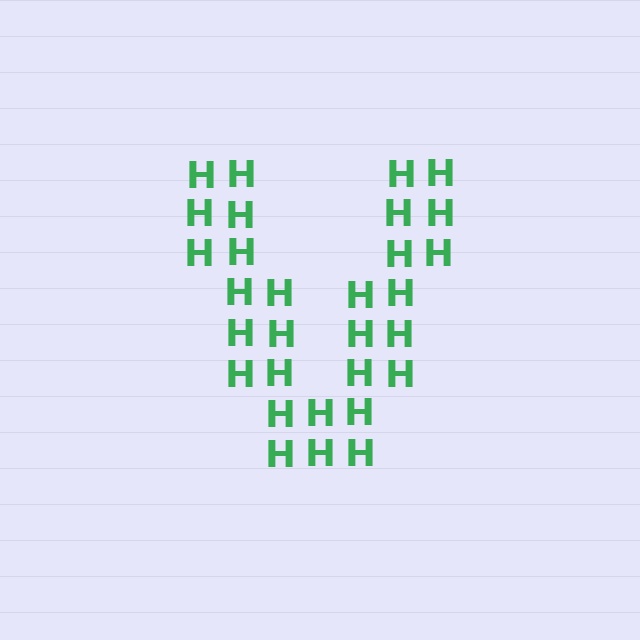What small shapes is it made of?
It is made of small letter H's.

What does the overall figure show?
The overall figure shows the letter V.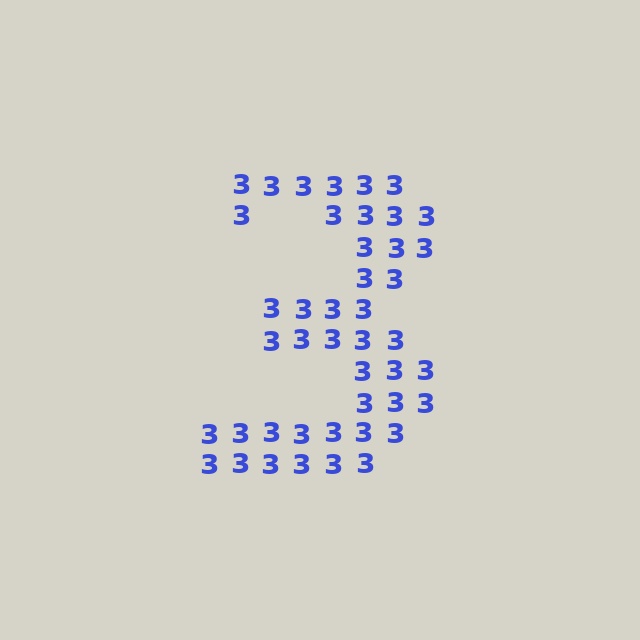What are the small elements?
The small elements are digit 3's.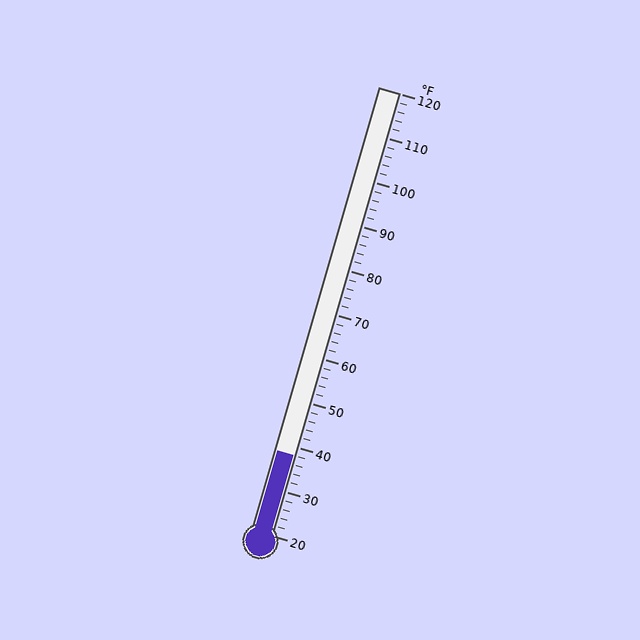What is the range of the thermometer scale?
The thermometer scale ranges from 20°F to 120°F.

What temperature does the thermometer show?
The thermometer shows approximately 38°F.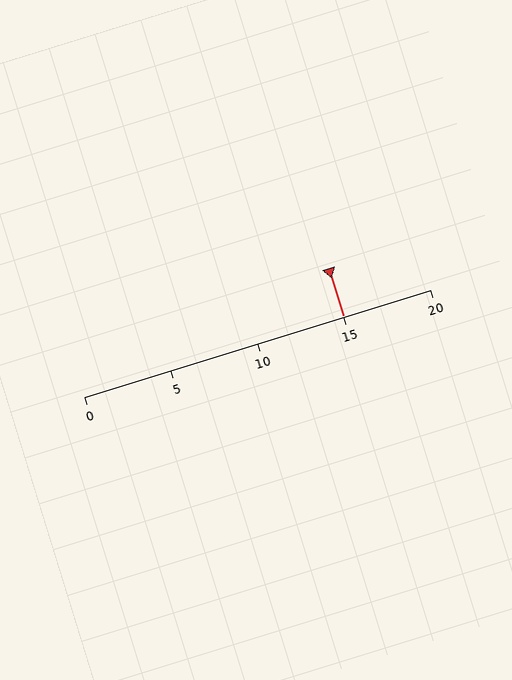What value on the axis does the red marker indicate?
The marker indicates approximately 15.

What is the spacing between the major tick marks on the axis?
The major ticks are spaced 5 apart.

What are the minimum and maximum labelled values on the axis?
The axis runs from 0 to 20.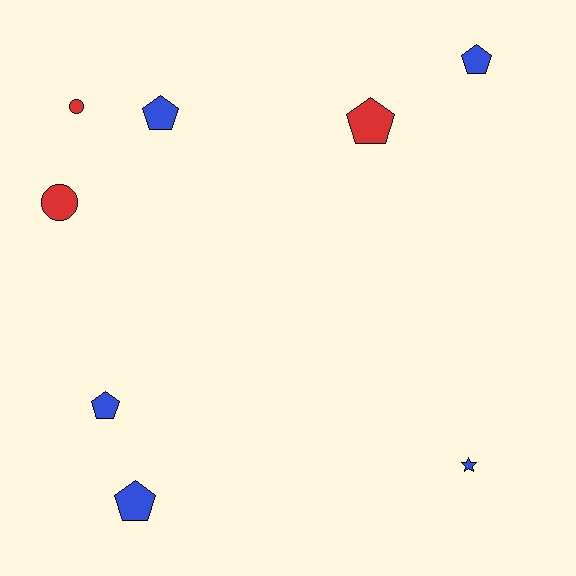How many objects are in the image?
There are 8 objects.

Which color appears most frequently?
Blue, with 5 objects.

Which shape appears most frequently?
Pentagon, with 5 objects.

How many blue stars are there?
There is 1 blue star.